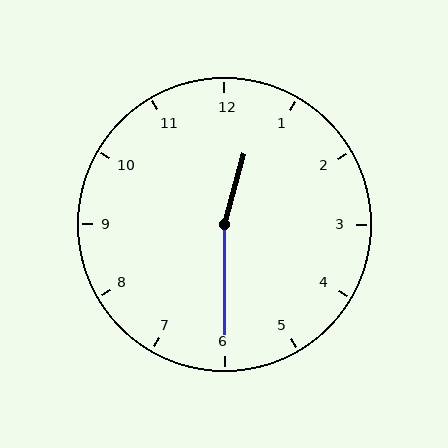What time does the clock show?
12:30.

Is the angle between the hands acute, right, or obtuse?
It is obtuse.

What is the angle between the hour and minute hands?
Approximately 165 degrees.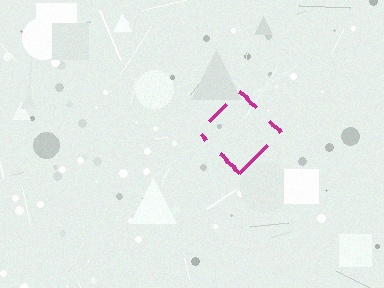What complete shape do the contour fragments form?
The contour fragments form a diamond.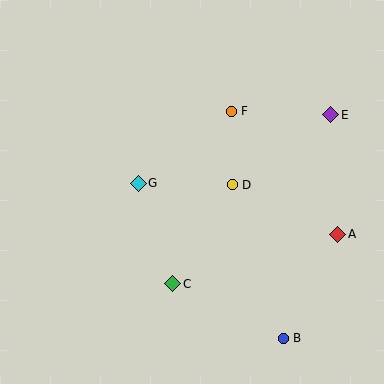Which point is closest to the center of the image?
Point D at (232, 185) is closest to the center.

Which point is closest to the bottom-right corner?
Point B is closest to the bottom-right corner.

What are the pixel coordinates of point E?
Point E is at (331, 115).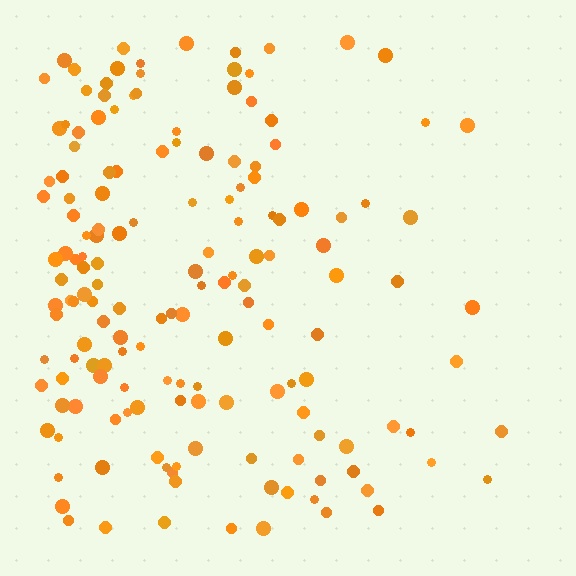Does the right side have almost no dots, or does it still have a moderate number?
Still a moderate number, just noticeably fewer than the left.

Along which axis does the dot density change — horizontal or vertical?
Horizontal.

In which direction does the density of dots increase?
From right to left, with the left side densest.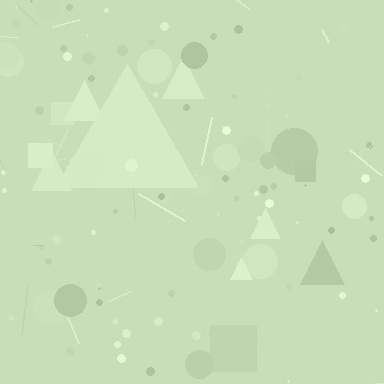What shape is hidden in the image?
A triangle is hidden in the image.